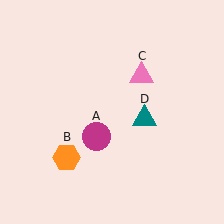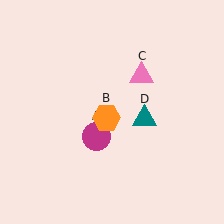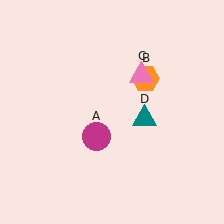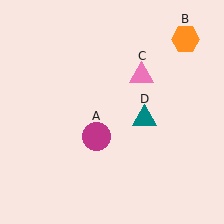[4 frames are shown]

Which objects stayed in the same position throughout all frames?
Magenta circle (object A) and pink triangle (object C) and teal triangle (object D) remained stationary.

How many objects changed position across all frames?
1 object changed position: orange hexagon (object B).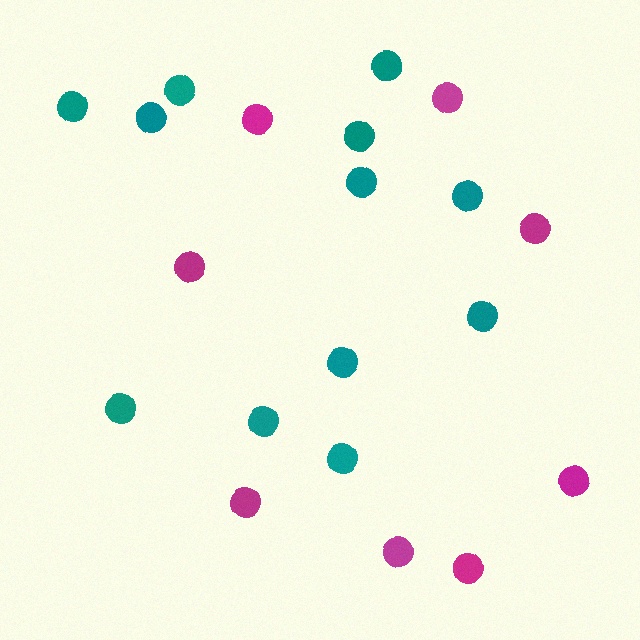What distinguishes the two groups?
There are 2 groups: one group of teal circles (12) and one group of magenta circles (8).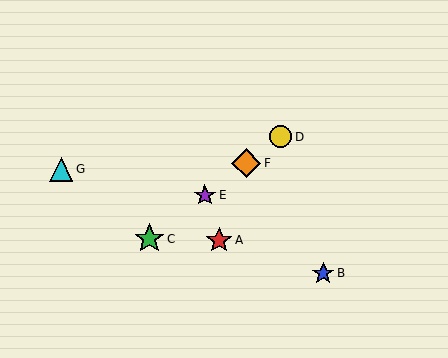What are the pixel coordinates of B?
Object B is at (323, 273).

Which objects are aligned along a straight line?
Objects C, D, E, F are aligned along a straight line.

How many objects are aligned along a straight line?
4 objects (C, D, E, F) are aligned along a straight line.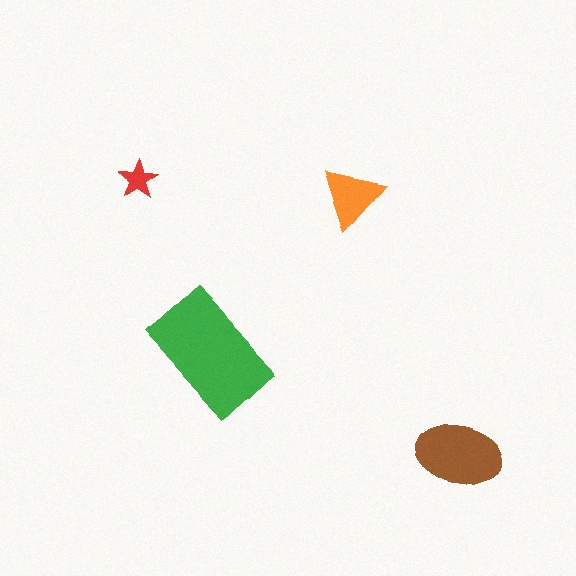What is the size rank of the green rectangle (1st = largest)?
1st.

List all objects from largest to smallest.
The green rectangle, the brown ellipse, the orange triangle, the red star.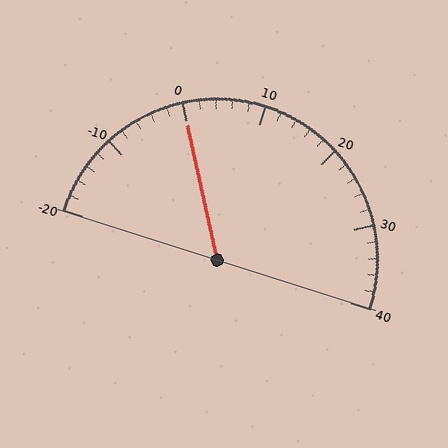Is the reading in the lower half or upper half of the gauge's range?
The reading is in the lower half of the range (-20 to 40).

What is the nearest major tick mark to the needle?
The nearest major tick mark is 0.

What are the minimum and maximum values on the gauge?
The gauge ranges from -20 to 40.